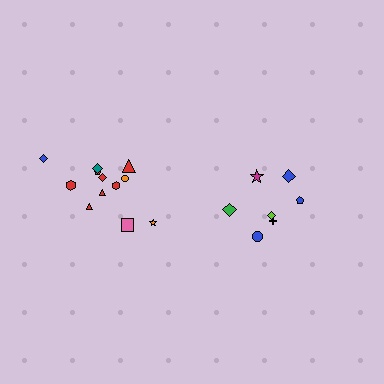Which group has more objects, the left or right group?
The left group.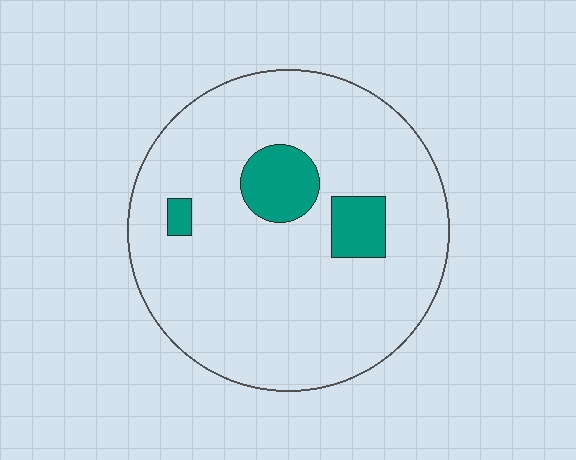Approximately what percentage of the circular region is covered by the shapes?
Approximately 10%.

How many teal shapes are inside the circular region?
3.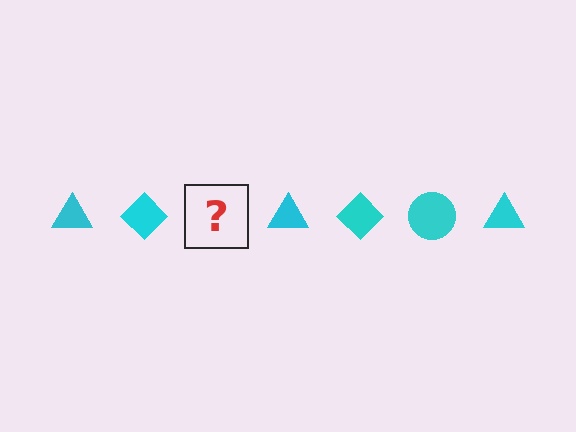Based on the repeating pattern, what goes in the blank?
The blank should be a cyan circle.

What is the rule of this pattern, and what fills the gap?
The rule is that the pattern cycles through triangle, diamond, circle shapes in cyan. The gap should be filled with a cyan circle.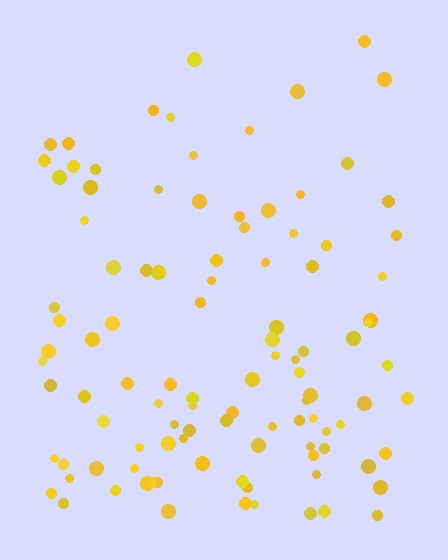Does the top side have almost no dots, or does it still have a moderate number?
Still a moderate number, just noticeably fewer than the bottom.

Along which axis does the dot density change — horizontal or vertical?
Vertical.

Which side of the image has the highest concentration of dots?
The bottom.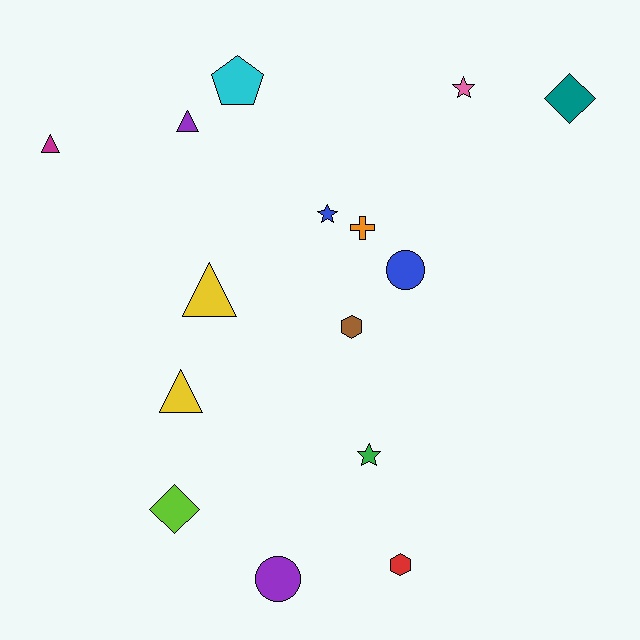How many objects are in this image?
There are 15 objects.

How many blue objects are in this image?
There are 2 blue objects.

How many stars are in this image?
There are 3 stars.